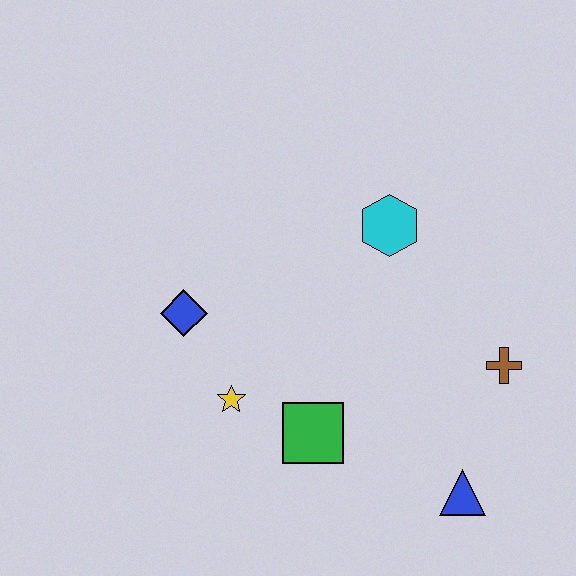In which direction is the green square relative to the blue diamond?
The green square is to the right of the blue diamond.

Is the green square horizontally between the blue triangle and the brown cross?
No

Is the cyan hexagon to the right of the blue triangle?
No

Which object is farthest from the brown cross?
The blue diamond is farthest from the brown cross.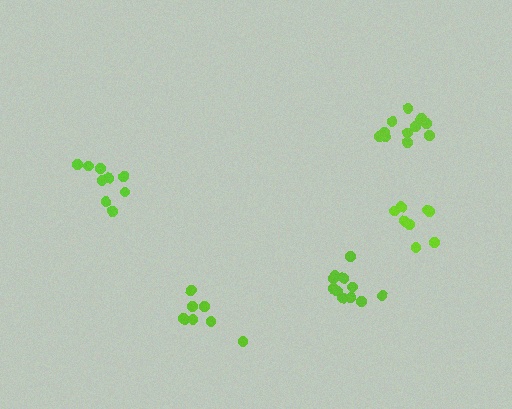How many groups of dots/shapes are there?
There are 5 groups.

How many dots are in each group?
Group 1: 11 dots, Group 2: 8 dots, Group 3: 8 dots, Group 4: 11 dots, Group 5: 9 dots (47 total).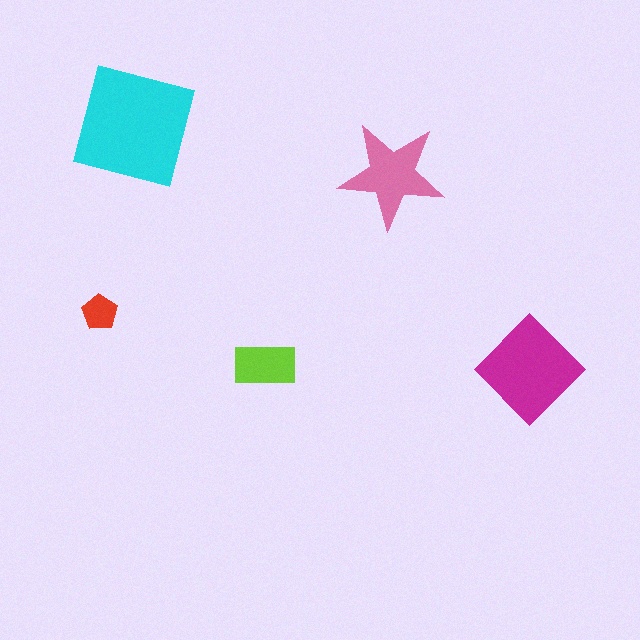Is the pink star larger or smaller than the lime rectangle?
Larger.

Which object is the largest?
The cyan square.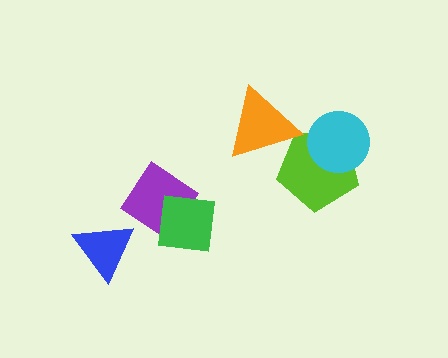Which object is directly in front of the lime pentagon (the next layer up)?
The cyan circle is directly in front of the lime pentagon.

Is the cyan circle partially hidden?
No, no other shape covers it.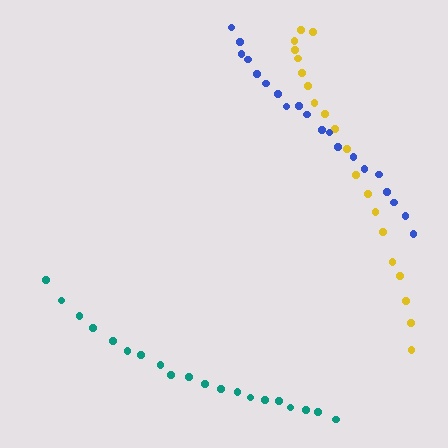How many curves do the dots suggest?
There are 3 distinct paths.